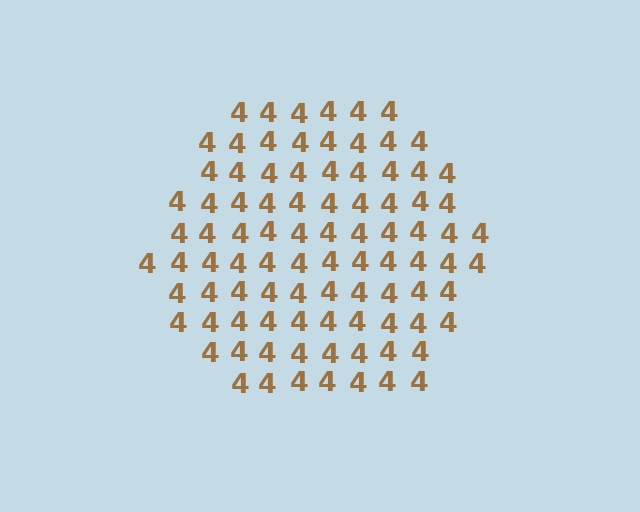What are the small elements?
The small elements are digit 4's.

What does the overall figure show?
The overall figure shows a hexagon.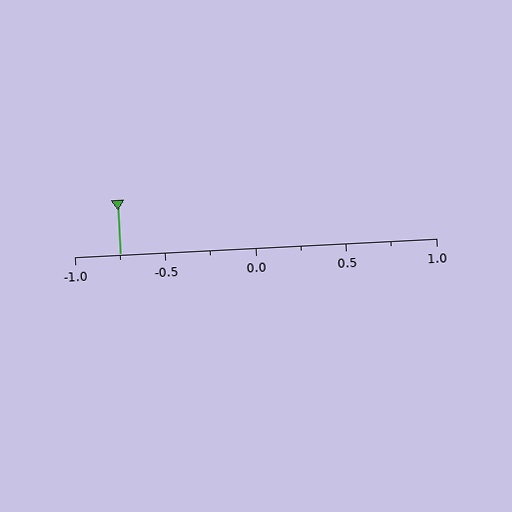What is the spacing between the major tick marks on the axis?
The major ticks are spaced 0.5 apart.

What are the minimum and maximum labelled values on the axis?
The axis runs from -1.0 to 1.0.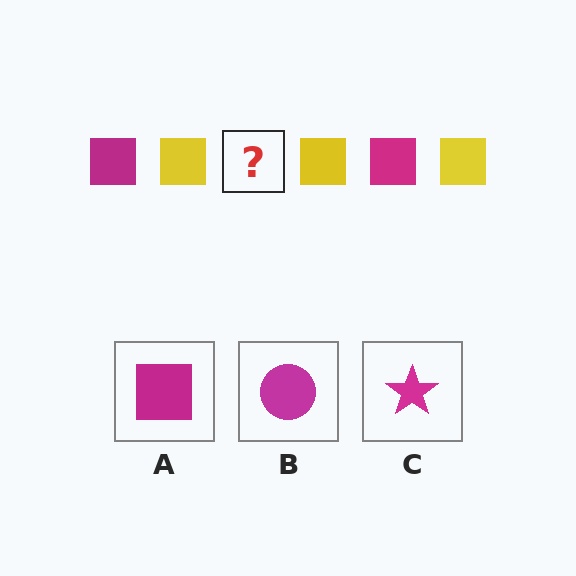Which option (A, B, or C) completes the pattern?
A.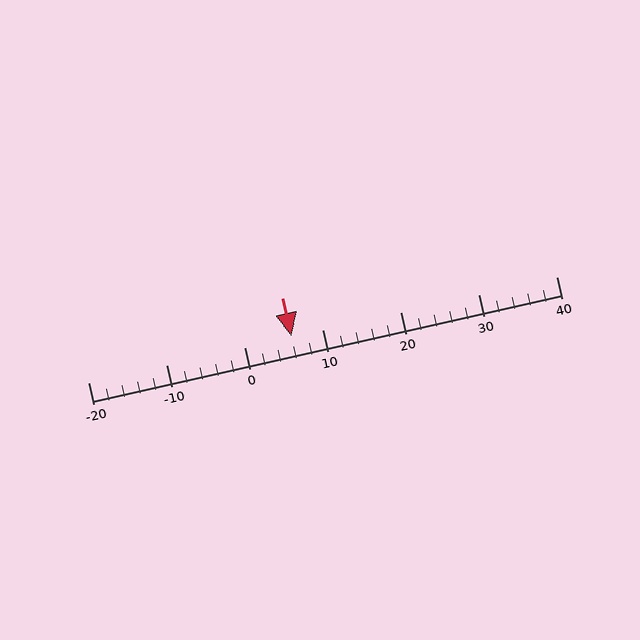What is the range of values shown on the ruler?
The ruler shows values from -20 to 40.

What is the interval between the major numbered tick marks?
The major tick marks are spaced 10 units apart.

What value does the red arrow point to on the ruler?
The red arrow points to approximately 6.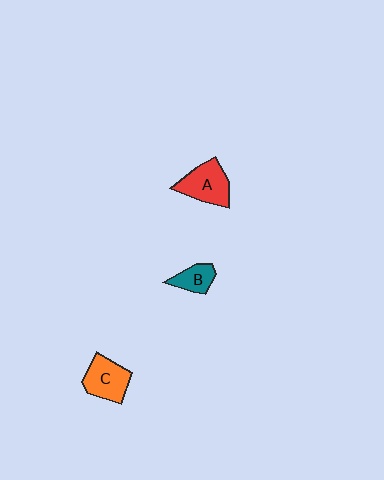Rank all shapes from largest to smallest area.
From largest to smallest: A (red), C (orange), B (teal).